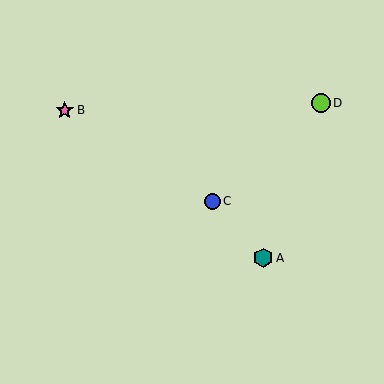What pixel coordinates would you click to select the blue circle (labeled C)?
Click at (212, 201) to select the blue circle C.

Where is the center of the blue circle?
The center of the blue circle is at (212, 201).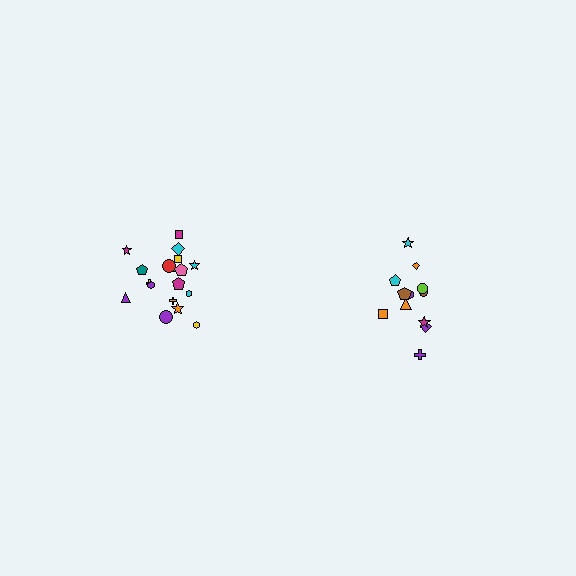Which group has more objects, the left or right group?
The left group.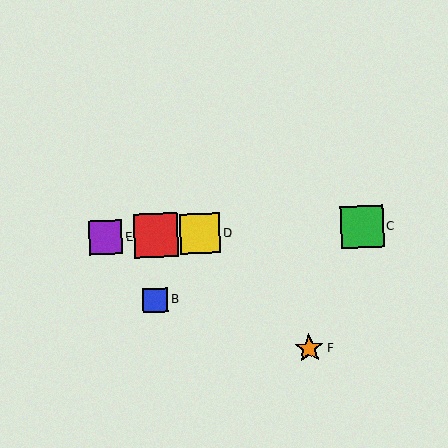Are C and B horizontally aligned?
No, C is at y≈227 and B is at y≈300.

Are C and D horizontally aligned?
Yes, both are at y≈227.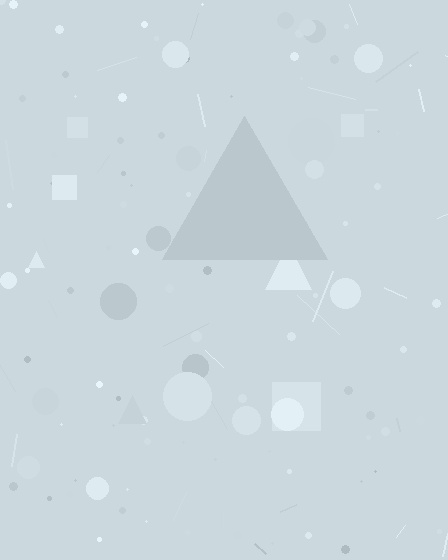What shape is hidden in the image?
A triangle is hidden in the image.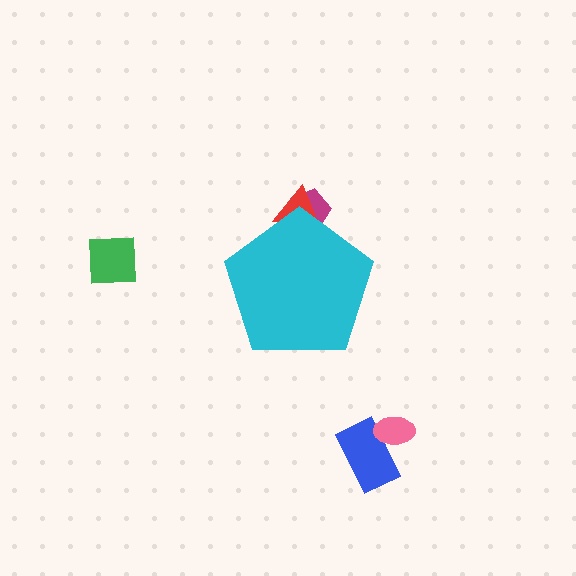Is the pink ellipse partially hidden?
No, the pink ellipse is fully visible.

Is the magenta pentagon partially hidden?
Yes, the magenta pentagon is partially hidden behind the cyan pentagon.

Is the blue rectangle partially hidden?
No, the blue rectangle is fully visible.